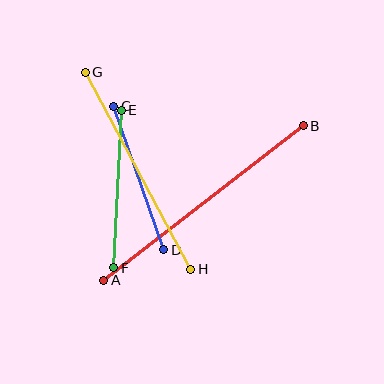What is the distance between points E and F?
The distance is approximately 158 pixels.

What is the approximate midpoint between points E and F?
The midpoint is at approximately (117, 189) pixels.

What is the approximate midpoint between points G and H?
The midpoint is at approximately (138, 171) pixels.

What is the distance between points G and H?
The distance is approximately 223 pixels.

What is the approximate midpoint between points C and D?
The midpoint is at approximately (139, 178) pixels.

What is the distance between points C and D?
The distance is approximately 152 pixels.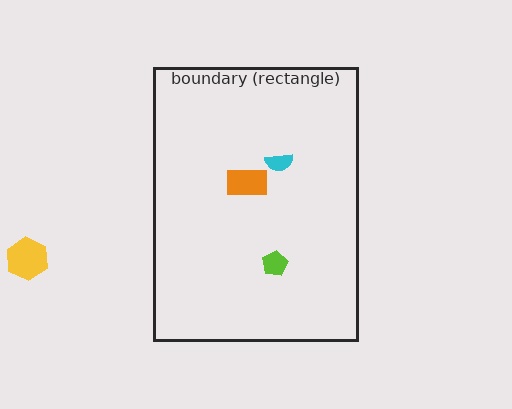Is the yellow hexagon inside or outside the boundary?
Outside.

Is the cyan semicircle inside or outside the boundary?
Inside.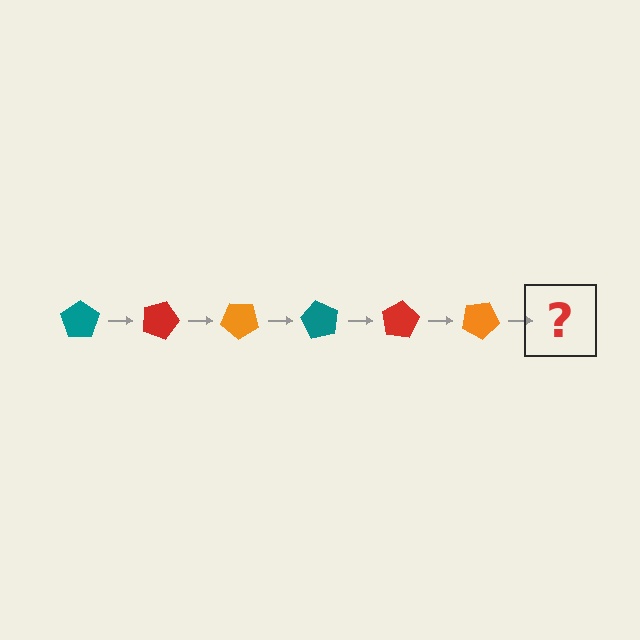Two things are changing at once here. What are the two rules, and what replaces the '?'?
The two rules are that it rotates 20 degrees each step and the color cycles through teal, red, and orange. The '?' should be a teal pentagon, rotated 120 degrees from the start.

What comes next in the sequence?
The next element should be a teal pentagon, rotated 120 degrees from the start.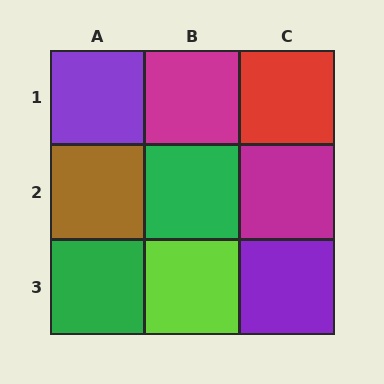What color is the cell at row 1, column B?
Magenta.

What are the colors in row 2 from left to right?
Brown, green, magenta.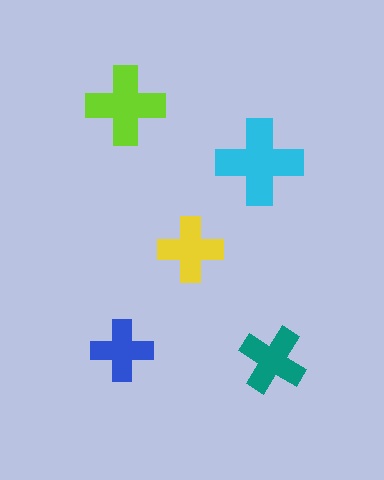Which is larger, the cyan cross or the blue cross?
The cyan one.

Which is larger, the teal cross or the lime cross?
The lime one.